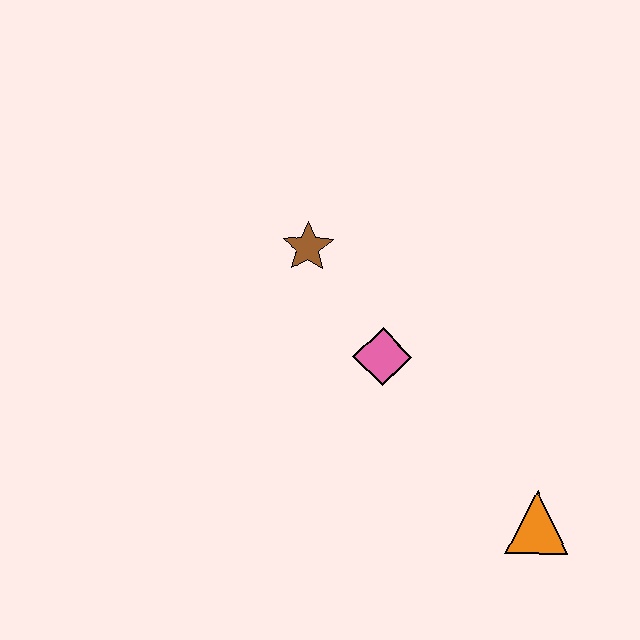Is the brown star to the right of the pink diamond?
No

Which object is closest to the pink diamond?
The brown star is closest to the pink diamond.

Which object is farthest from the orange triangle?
The brown star is farthest from the orange triangle.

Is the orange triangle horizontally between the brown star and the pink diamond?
No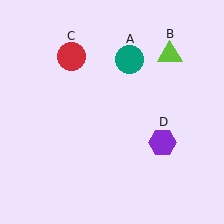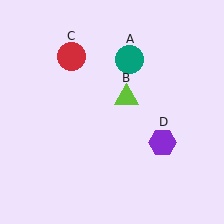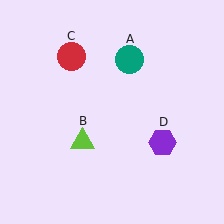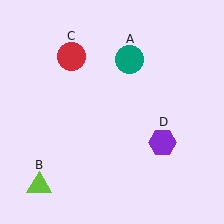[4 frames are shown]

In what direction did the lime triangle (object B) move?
The lime triangle (object B) moved down and to the left.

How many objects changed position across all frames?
1 object changed position: lime triangle (object B).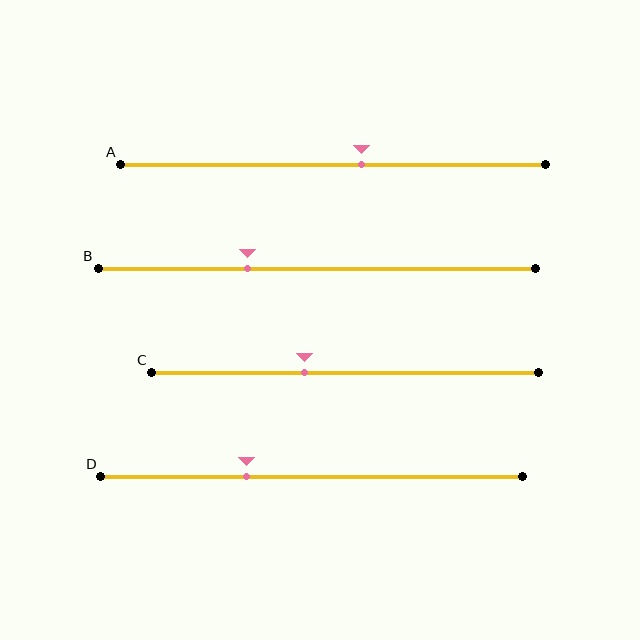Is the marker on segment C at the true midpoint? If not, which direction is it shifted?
No, the marker on segment C is shifted to the left by about 10% of the segment length.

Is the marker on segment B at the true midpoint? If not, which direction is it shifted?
No, the marker on segment B is shifted to the left by about 16% of the segment length.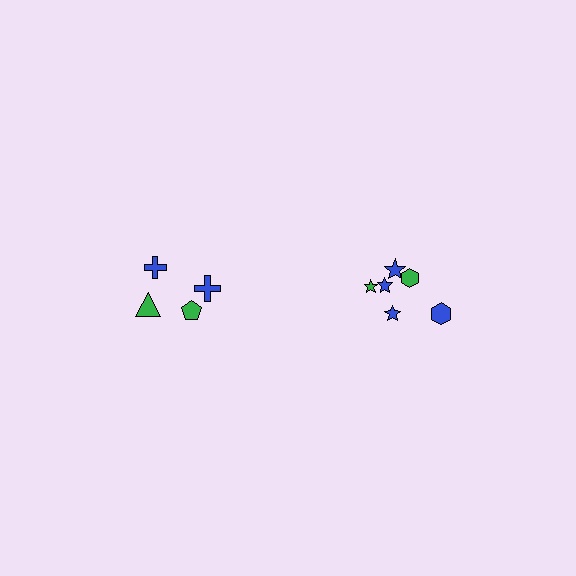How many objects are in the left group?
There are 4 objects.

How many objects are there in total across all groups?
There are 10 objects.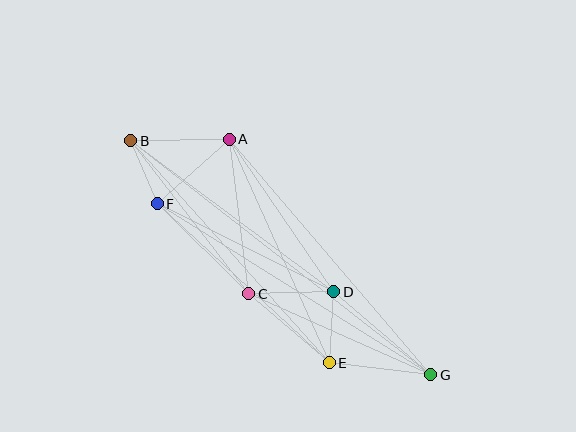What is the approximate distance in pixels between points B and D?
The distance between B and D is approximately 253 pixels.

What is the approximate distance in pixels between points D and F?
The distance between D and F is approximately 197 pixels.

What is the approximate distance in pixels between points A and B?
The distance between A and B is approximately 99 pixels.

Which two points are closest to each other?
Points B and F are closest to each other.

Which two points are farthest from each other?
Points B and G are farthest from each other.